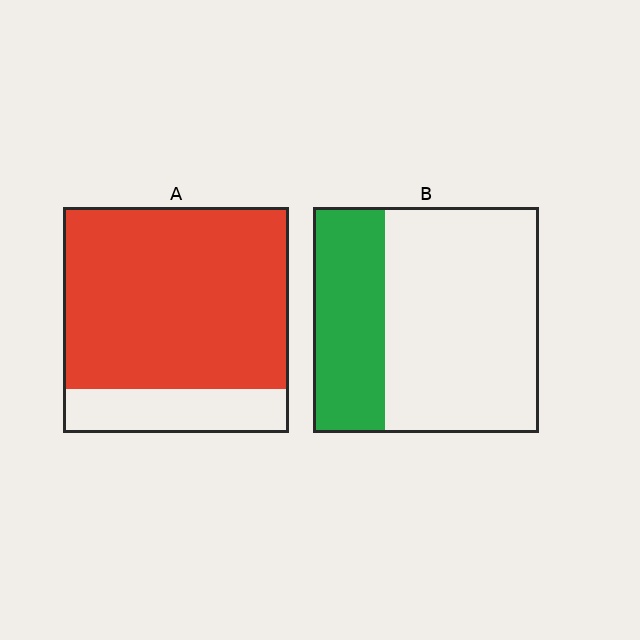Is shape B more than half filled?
No.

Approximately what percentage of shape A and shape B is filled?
A is approximately 80% and B is approximately 30%.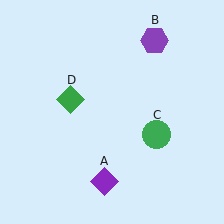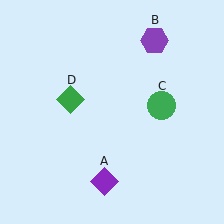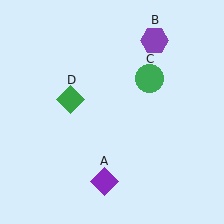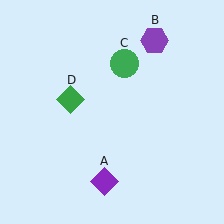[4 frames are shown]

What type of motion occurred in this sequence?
The green circle (object C) rotated counterclockwise around the center of the scene.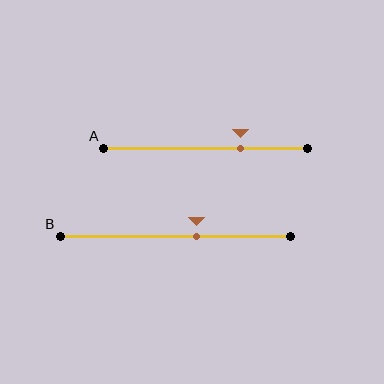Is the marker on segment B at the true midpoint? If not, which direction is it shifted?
No, the marker on segment B is shifted to the right by about 9% of the segment length.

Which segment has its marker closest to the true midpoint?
Segment B has its marker closest to the true midpoint.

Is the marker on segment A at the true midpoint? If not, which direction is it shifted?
No, the marker on segment A is shifted to the right by about 17% of the segment length.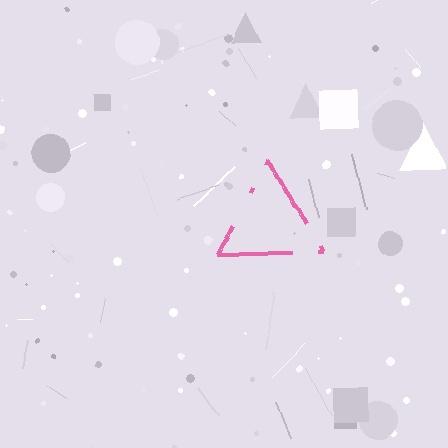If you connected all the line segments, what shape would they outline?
They would outline a triangle.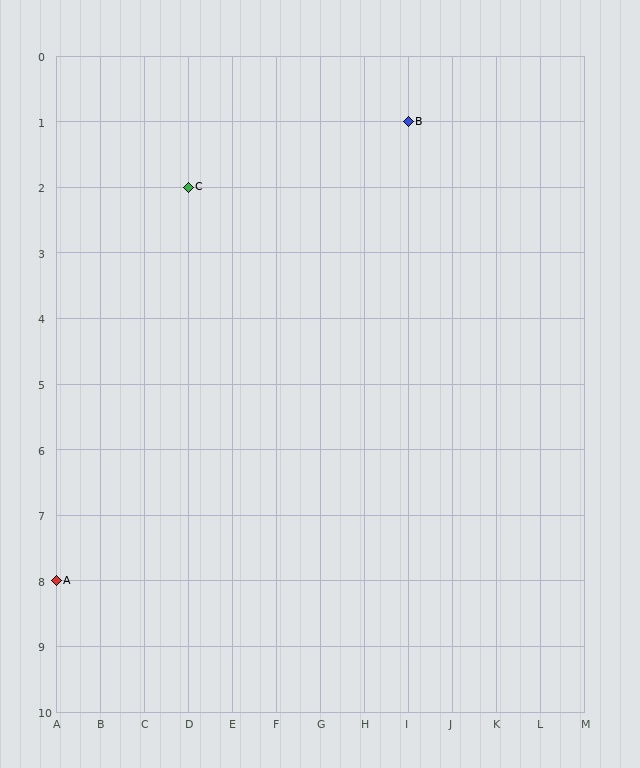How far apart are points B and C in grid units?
Points B and C are 5 columns and 1 row apart (about 5.1 grid units diagonally).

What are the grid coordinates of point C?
Point C is at grid coordinates (D, 2).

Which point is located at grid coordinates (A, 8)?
Point A is at (A, 8).